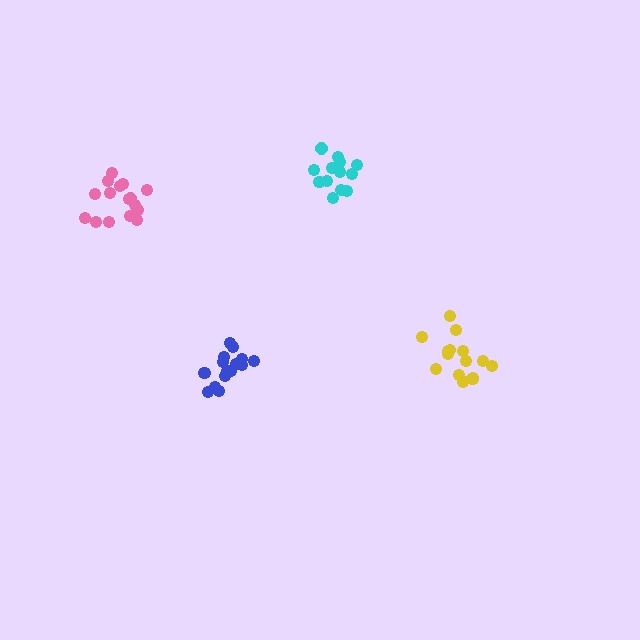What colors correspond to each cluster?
The clusters are colored: yellow, blue, cyan, pink.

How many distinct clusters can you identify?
There are 4 distinct clusters.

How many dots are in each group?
Group 1: 15 dots, Group 2: 15 dots, Group 3: 13 dots, Group 4: 16 dots (59 total).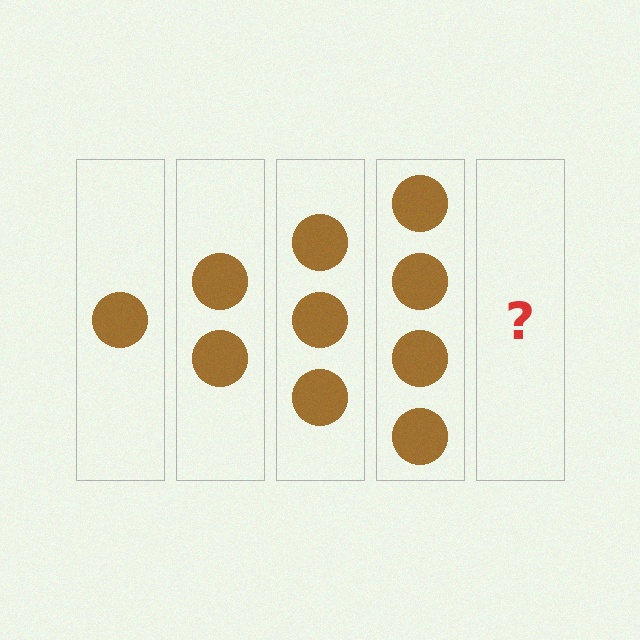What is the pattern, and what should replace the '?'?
The pattern is that each step adds one more circle. The '?' should be 5 circles.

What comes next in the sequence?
The next element should be 5 circles.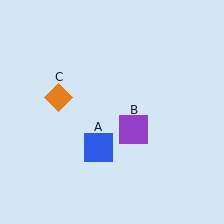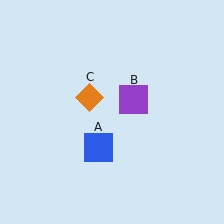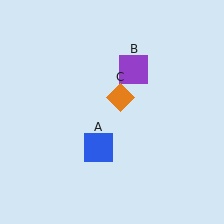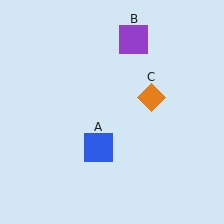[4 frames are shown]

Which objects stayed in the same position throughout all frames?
Blue square (object A) remained stationary.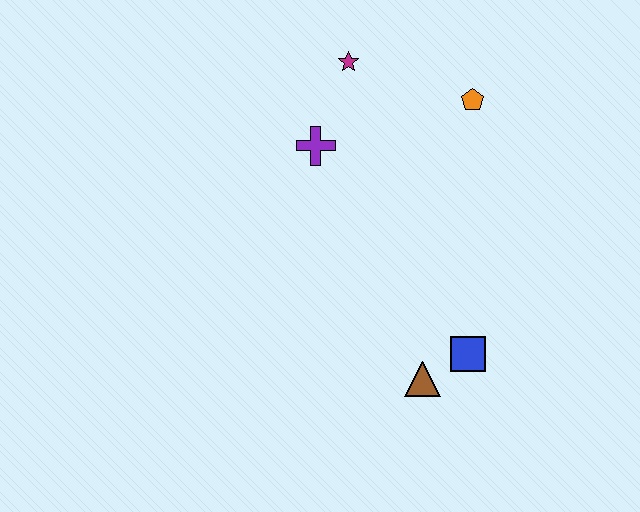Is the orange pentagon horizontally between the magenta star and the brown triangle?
No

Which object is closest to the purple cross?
The magenta star is closest to the purple cross.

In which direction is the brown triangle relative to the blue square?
The brown triangle is to the left of the blue square.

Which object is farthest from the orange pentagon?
The brown triangle is farthest from the orange pentagon.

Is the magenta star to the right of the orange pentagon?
No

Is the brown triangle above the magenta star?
No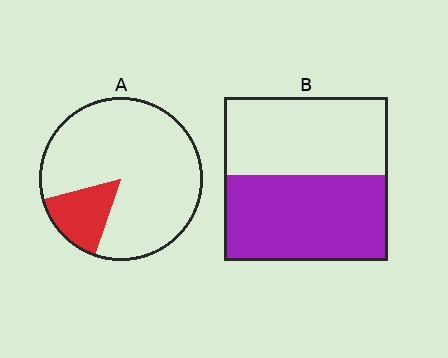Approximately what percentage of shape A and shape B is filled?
A is approximately 15% and B is approximately 50%.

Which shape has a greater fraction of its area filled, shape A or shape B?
Shape B.